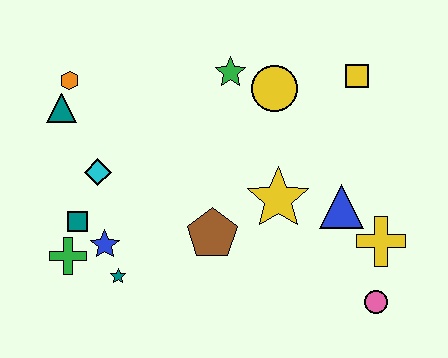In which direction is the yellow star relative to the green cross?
The yellow star is to the right of the green cross.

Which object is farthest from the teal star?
The yellow square is farthest from the teal star.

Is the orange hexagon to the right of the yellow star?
No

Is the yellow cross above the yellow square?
No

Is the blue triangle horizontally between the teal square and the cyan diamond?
No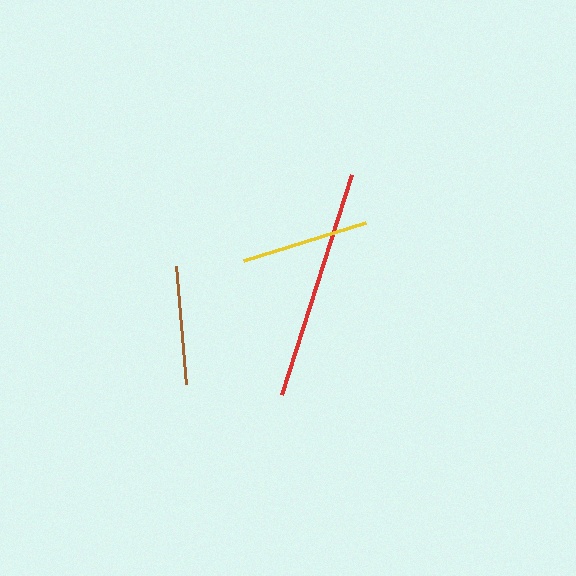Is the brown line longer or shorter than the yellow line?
The yellow line is longer than the brown line.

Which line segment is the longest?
The red line is the longest at approximately 231 pixels.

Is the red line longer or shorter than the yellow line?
The red line is longer than the yellow line.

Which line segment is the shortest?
The brown line is the shortest at approximately 118 pixels.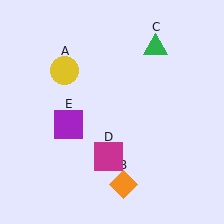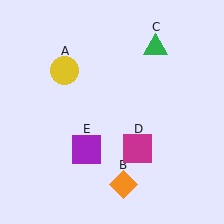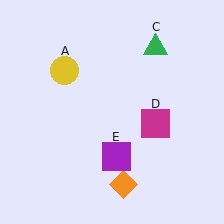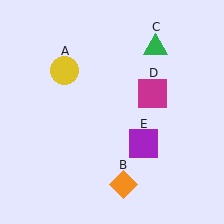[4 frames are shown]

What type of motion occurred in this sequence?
The magenta square (object D), purple square (object E) rotated counterclockwise around the center of the scene.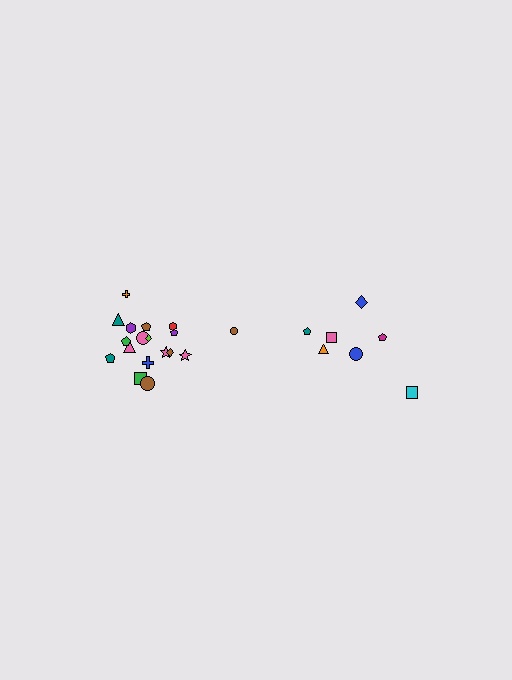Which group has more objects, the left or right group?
The left group.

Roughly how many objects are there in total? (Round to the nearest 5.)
Roughly 25 objects in total.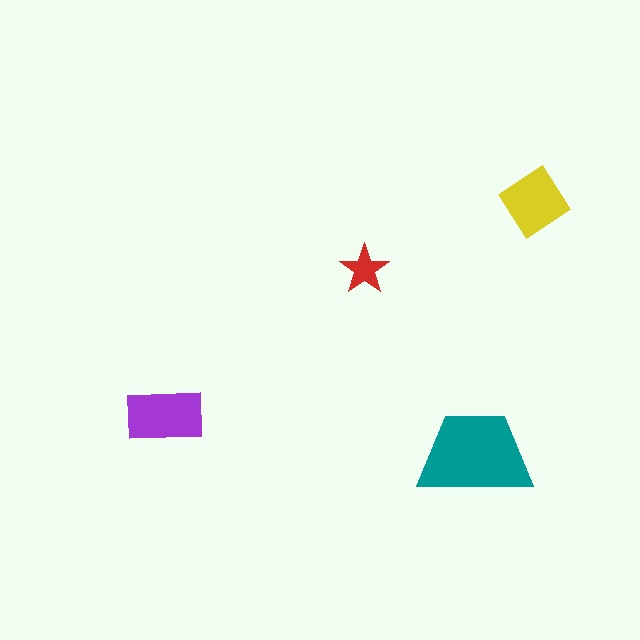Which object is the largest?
The teal trapezoid.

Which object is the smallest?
The red star.